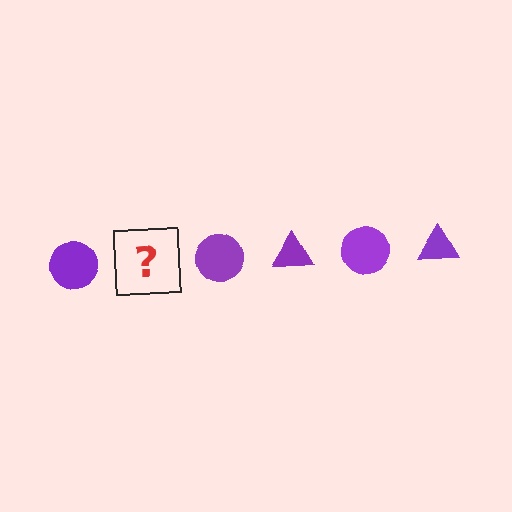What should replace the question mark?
The question mark should be replaced with a purple triangle.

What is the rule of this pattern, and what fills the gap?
The rule is that the pattern cycles through circle, triangle shapes in purple. The gap should be filled with a purple triangle.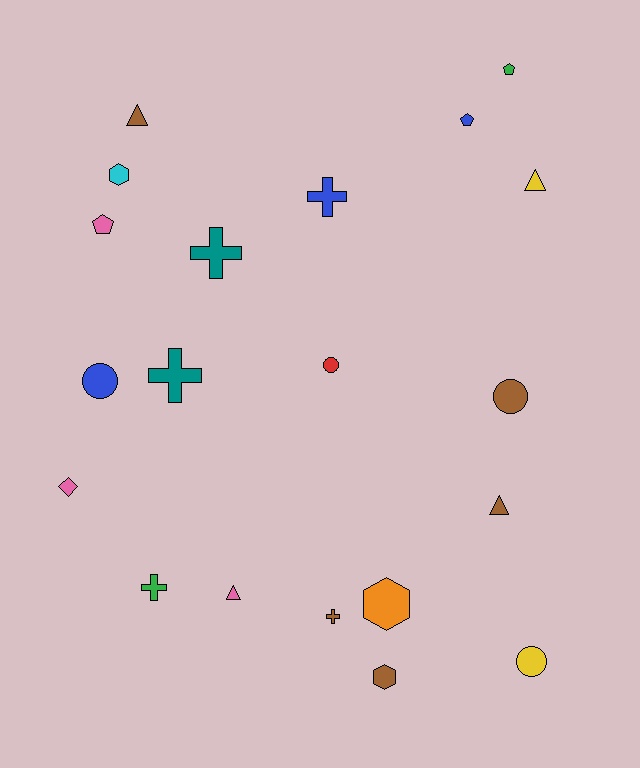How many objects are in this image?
There are 20 objects.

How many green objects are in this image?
There are 2 green objects.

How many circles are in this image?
There are 4 circles.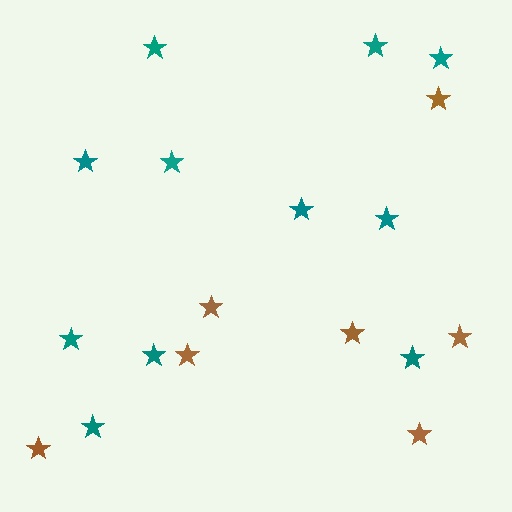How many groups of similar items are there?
There are 2 groups: one group of brown stars (7) and one group of teal stars (11).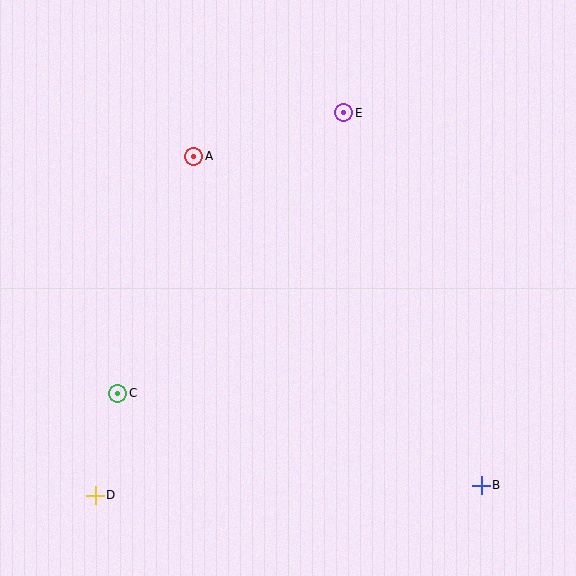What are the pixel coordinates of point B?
Point B is at (481, 485).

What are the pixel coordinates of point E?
Point E is at (344, 113).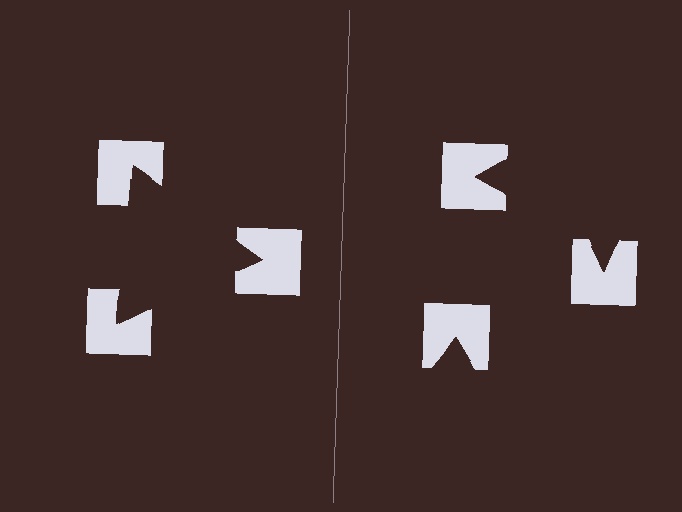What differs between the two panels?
The notched squares are positioned identically on both sides; only the wedge orientations differ. On the left they align to a triangle; on the right they are misaligned.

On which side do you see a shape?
An illusory triangle appears on the left side. On the right side the wedge cuts are rotated, so no coherent shape forms.